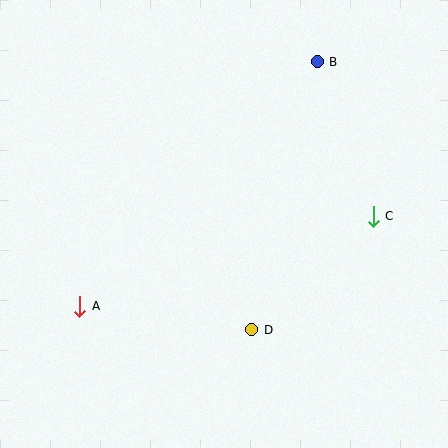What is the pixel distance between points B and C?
The distance between B and C is 164 pixels.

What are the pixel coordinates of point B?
Point B is at (317, 62).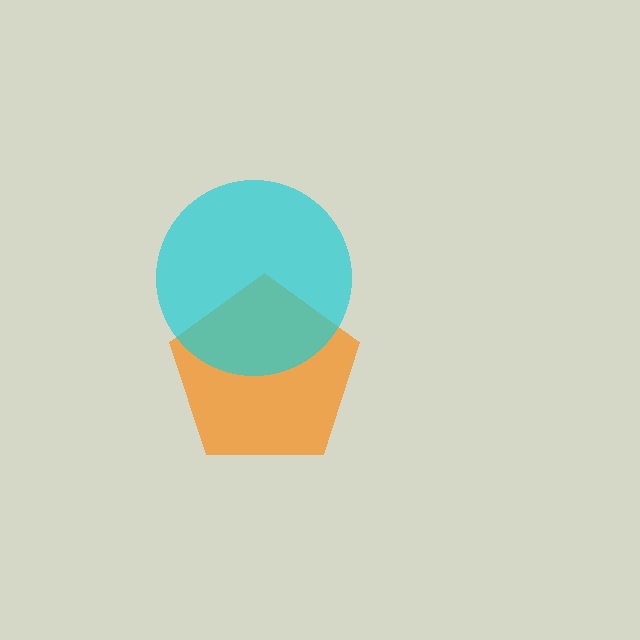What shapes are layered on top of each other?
The layered shapes are: an orange pentagon, a cyan circle.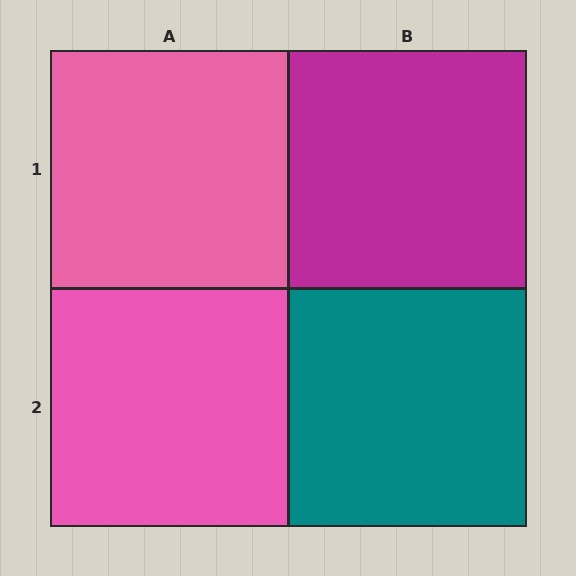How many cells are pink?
2 cells are pink.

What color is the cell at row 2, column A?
Pink.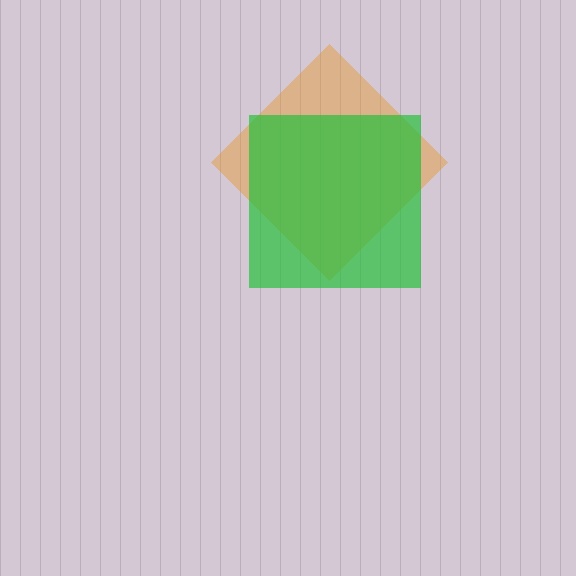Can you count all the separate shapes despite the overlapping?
Yes, there are 2 separate shapes.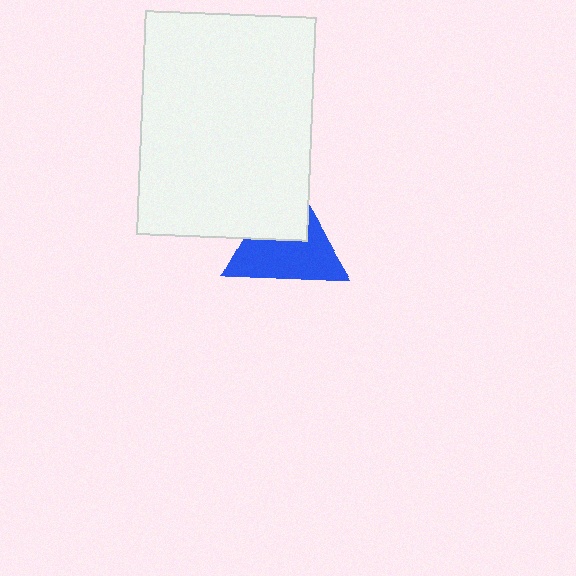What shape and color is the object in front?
The object in front is a white rectangle.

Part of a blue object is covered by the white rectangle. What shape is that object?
It is a triangle.